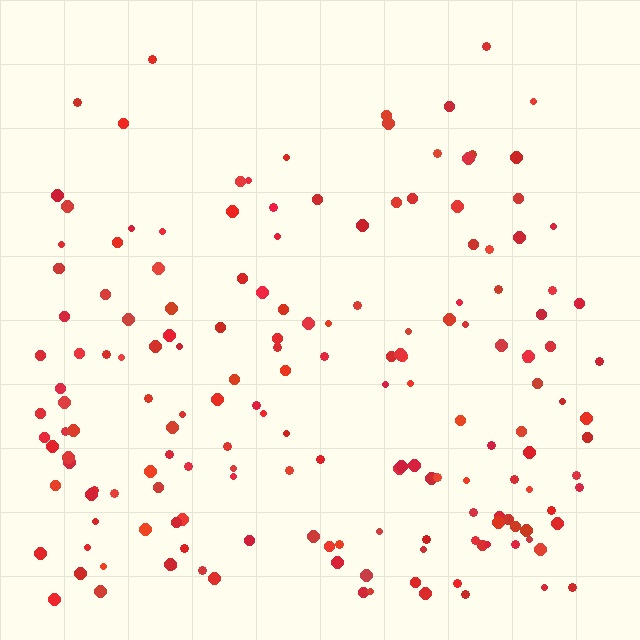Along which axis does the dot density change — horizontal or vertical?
Vertical.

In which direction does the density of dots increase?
From top to bottom, with the bottom side densest.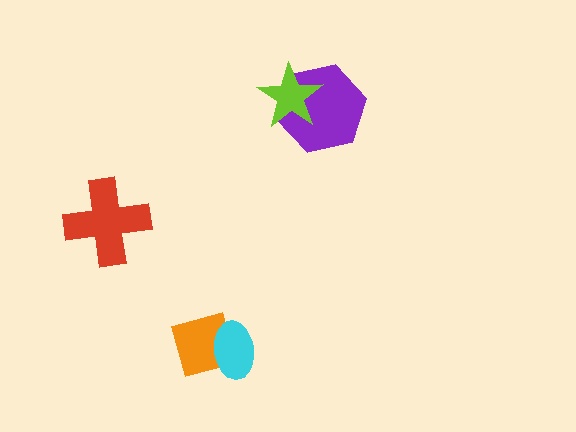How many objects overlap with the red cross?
0 objects overlap with the red cross.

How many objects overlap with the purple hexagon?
1 object overlaps with the purple hexagon.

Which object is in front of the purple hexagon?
The lime star is in front of the purple hexagon.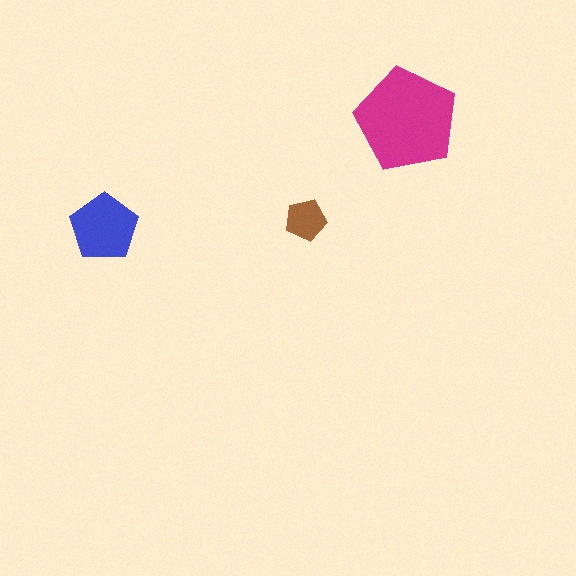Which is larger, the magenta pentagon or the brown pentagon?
The magenta one.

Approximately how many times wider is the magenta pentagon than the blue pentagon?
About 1.5 times wider.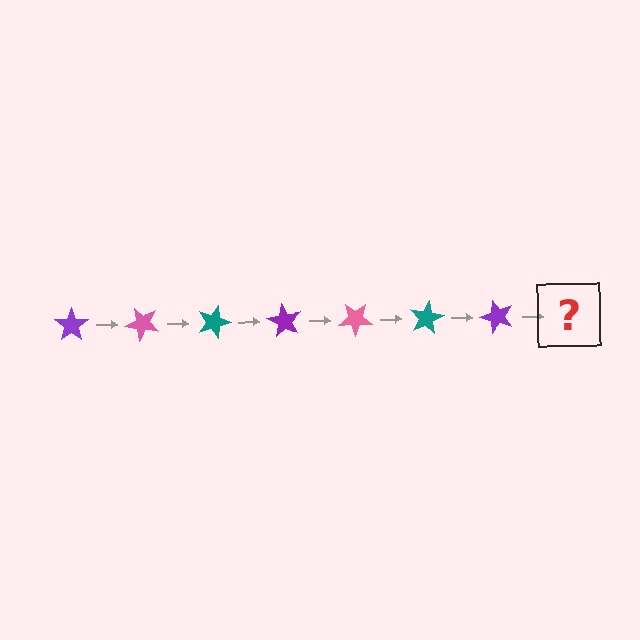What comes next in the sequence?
The next element should be a pink star, rotated 315 degrees from the start.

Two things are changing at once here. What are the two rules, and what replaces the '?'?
The two rules are that it rotates 45 degrees each step and the color cycles through purple, pink, and teal. The '?' should be a pink star, rotated 315 degrees from the start.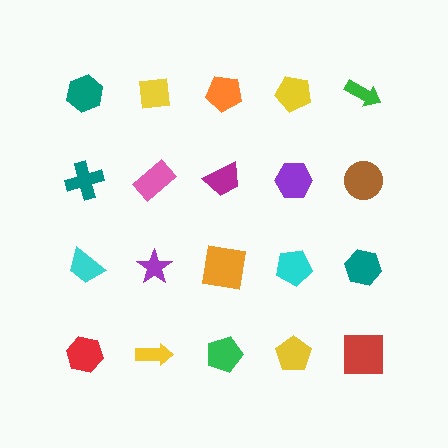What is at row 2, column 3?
A magenta trapezoid.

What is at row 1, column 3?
An orange pentagon.